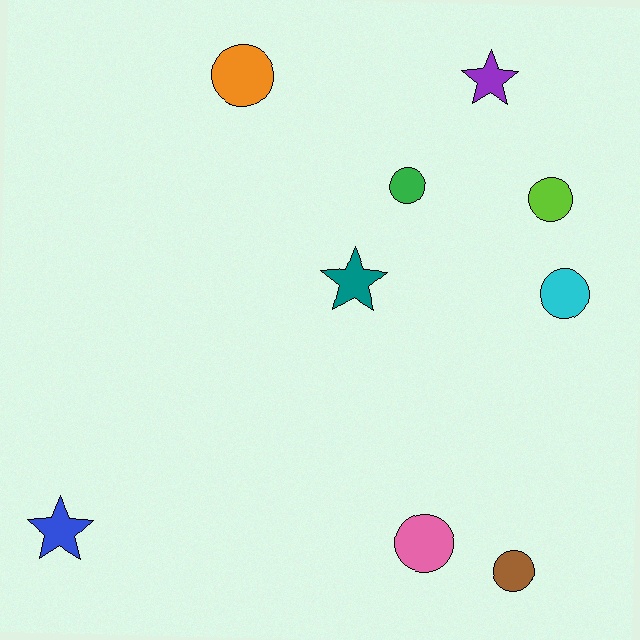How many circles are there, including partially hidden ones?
There are 6 circles.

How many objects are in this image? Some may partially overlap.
There are 9 objects.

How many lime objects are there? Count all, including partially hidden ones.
There is 1 lime object.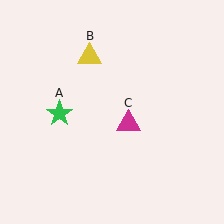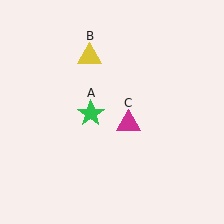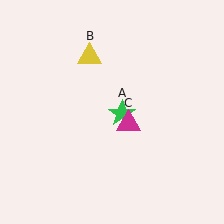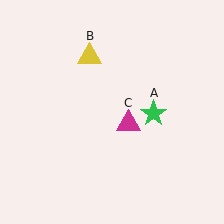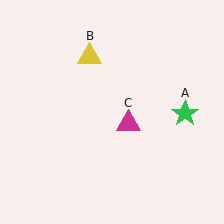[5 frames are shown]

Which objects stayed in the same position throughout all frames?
Yellow triangle (object B) and magenta triangle (object C) remained stationary.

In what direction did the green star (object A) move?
The green star (object A) moved right.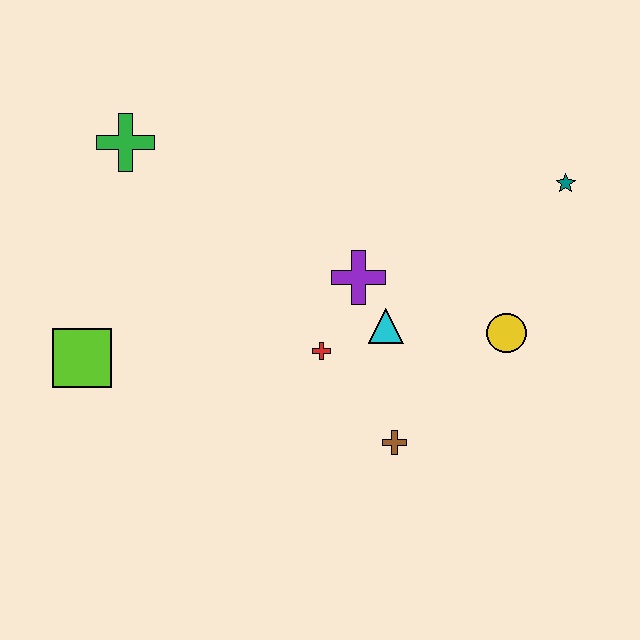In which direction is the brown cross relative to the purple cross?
The brown cross is below the purple cross.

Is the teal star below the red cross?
No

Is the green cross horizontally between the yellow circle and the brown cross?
No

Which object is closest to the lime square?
The green cross is closest to the lime square.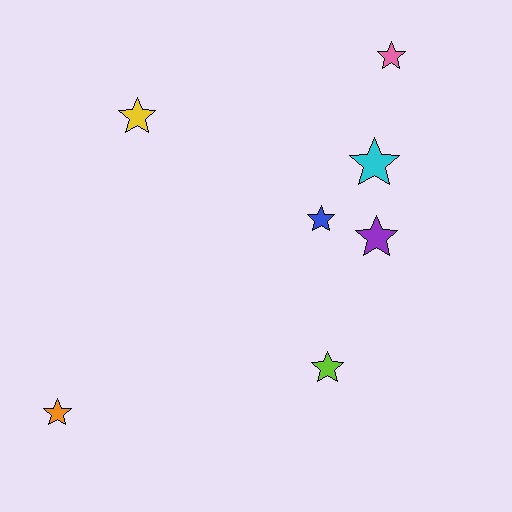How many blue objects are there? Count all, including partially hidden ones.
There is 1 blue object.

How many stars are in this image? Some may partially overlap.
There are 7 stars.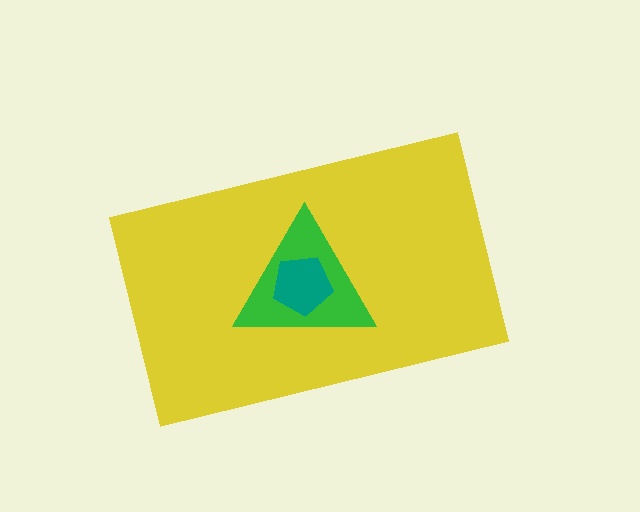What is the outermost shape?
The yellow rectangle.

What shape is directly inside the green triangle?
The teal pentagon.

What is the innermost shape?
The teal pentagon.